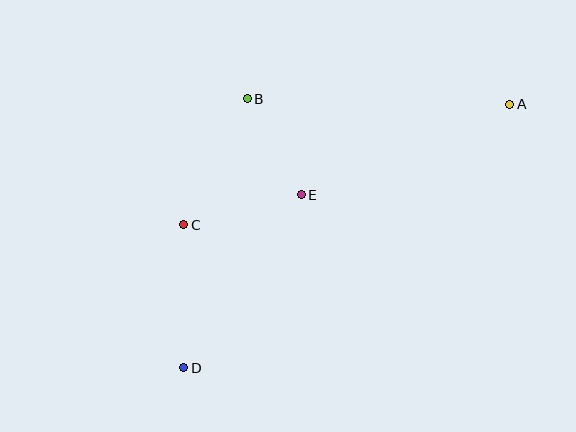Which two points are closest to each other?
Points B and E are closest to each other.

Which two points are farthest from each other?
Points A and D are farthest from each other.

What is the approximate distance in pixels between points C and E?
The distance between C and E is approximately 121 pixels.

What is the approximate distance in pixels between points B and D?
The distance between B and D is approximately 277 pixels.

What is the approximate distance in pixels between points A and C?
The distance between A and C is approximately 347 pixels.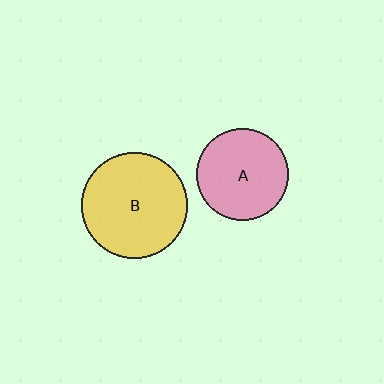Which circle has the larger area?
Circle B (yellow).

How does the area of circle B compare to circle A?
Approximately 1.3 times.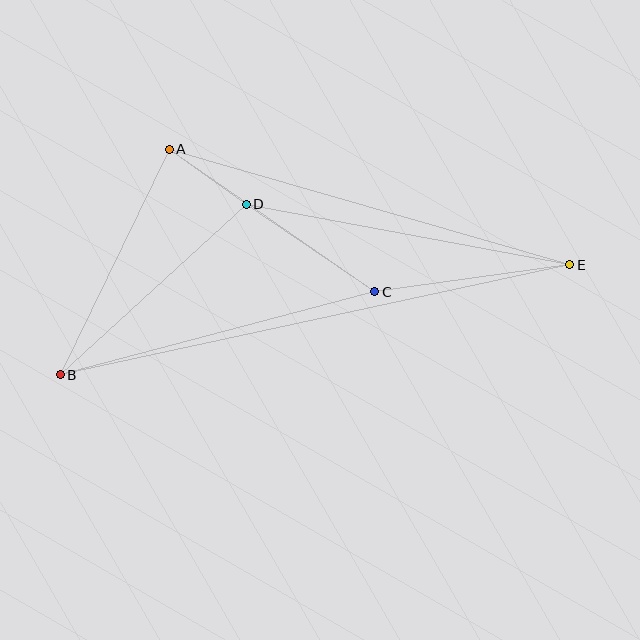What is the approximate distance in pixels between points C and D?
The distance between C and D is approximately 155 pixels.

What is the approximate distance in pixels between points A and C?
The distance between A and C is approximately 250 pixels.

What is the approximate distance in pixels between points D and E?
The distance between D and E is approximately 329 pixels.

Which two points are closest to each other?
Points A and D are closest to each other.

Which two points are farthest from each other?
Points B and E are farthest from each other.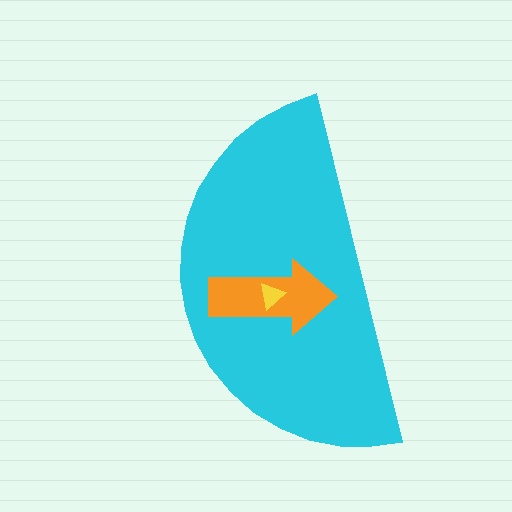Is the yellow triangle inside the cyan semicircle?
Yes.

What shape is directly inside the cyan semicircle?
The orange arrow.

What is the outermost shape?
The cyan semicircle.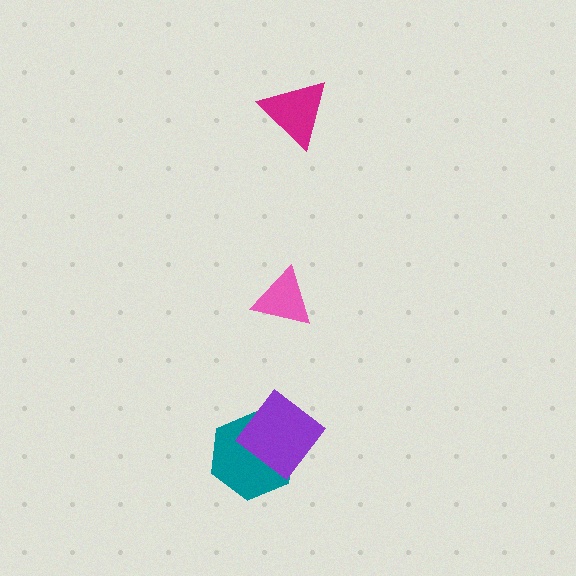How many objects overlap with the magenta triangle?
0 objects overlap with the magenta triangle.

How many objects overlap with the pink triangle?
0 objects overlap with the pink triangle.